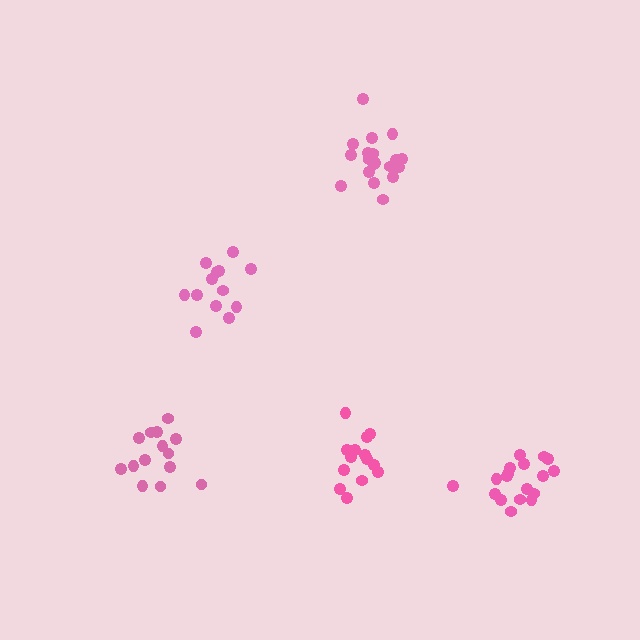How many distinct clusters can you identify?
There are 5 distinct clusters.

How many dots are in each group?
Group 1: 13 dots, Group 2: 14 dots, Group 3: 19 dots, Group 4: 14 dots, Group 5: 18 dots (78 total).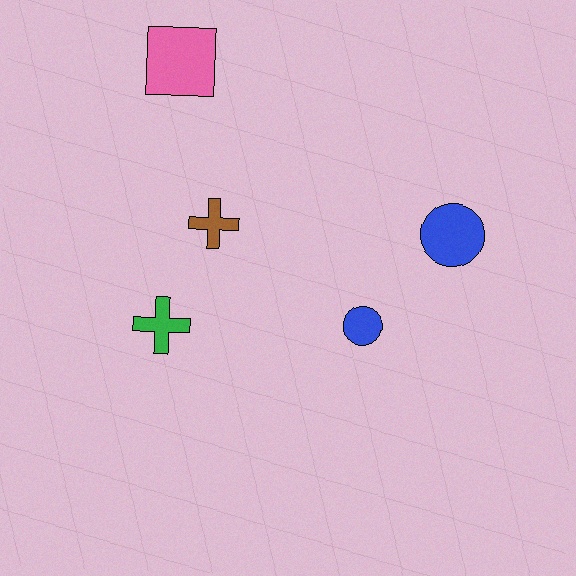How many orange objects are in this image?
There are no orange objects.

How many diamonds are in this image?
There are no diamonds.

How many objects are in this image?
There are 5 objects.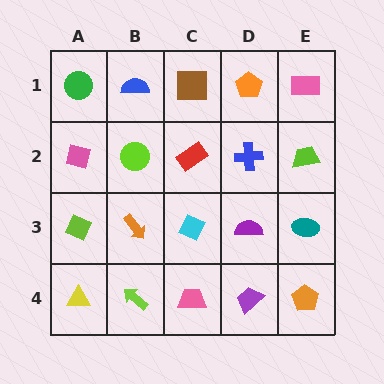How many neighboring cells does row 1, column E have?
2.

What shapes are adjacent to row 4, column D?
A purple semicircle (row 3, column D), a pink trapezoid (row 4, column C), an orange pentagon (row 4, column E).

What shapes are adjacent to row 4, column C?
A cyan diamond (row 3, column C), a lime arrow (row 4, column B), a purple trapezoid (row 4, column D).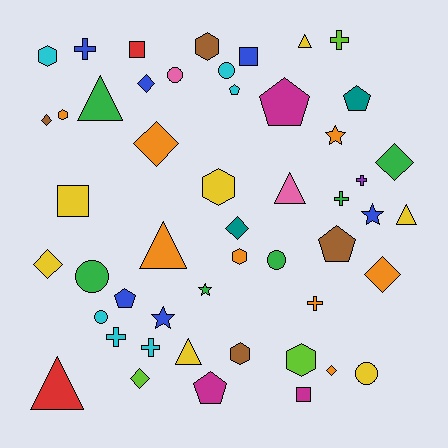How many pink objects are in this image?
There are 2 pink objects.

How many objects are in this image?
There are 50 objects.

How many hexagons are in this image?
There are 7 hexagons.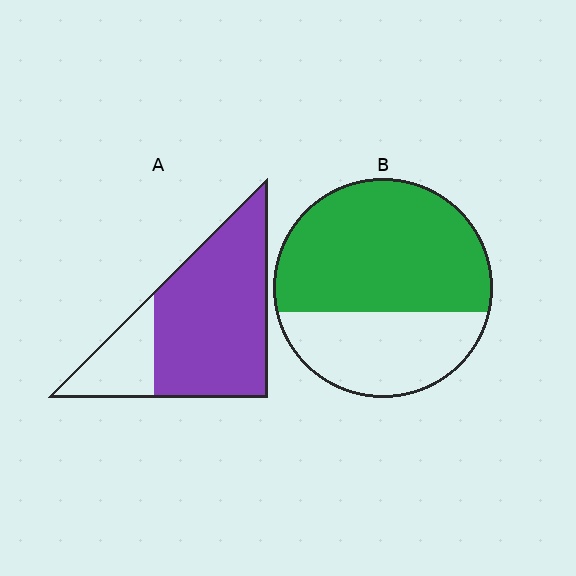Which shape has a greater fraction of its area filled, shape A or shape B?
Shape A.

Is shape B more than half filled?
Yes.